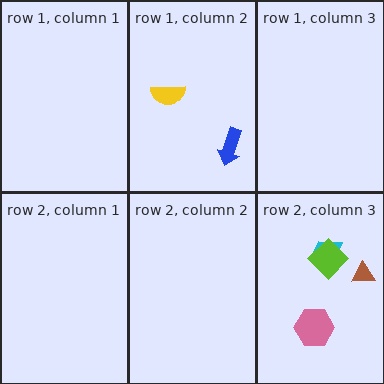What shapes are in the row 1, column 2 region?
The blue arrow, the yellow semicircle.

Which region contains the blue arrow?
The row 1, column 2 region.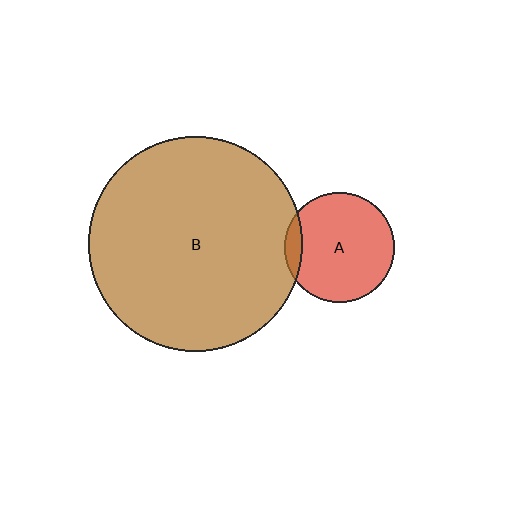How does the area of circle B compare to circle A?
Approximately 3.8 times.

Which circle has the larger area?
Circle B (brown).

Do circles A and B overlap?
Yes.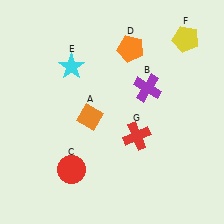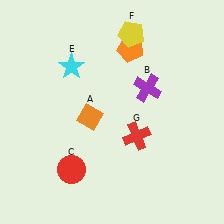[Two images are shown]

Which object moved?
The yellow pentagon (F) moved left.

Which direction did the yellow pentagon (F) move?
The yellow pentagon (F) moved left.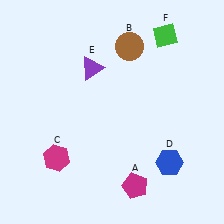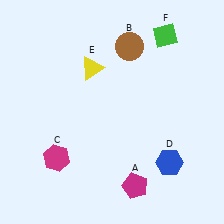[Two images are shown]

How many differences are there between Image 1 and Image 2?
There is 1 difference between the two images.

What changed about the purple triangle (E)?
In Image 1, E is purple. In Image 2, it changed to yellow.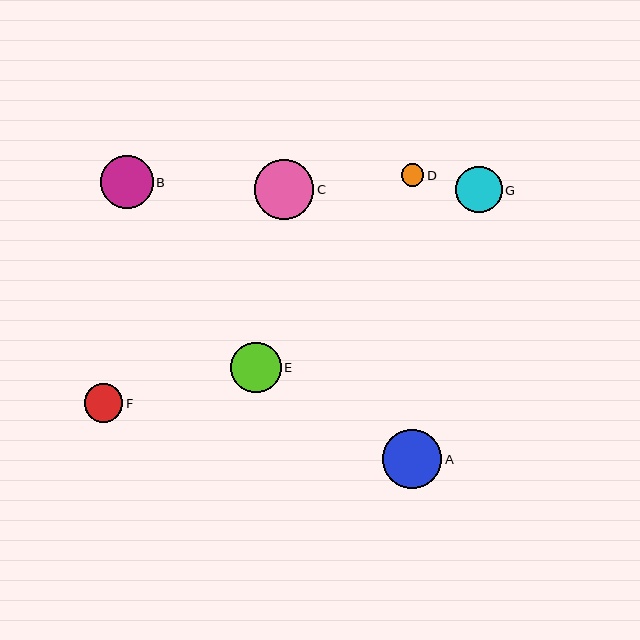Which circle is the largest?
Circle C is the largest with a size of approximately 60 pixels.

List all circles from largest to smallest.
From largest to smallest: C, A, B, E, G, F, D.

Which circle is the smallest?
Circle D is the smallest with a size of approximately 23 pixels.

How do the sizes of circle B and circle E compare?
Circle B and circle E are approximately the same size.